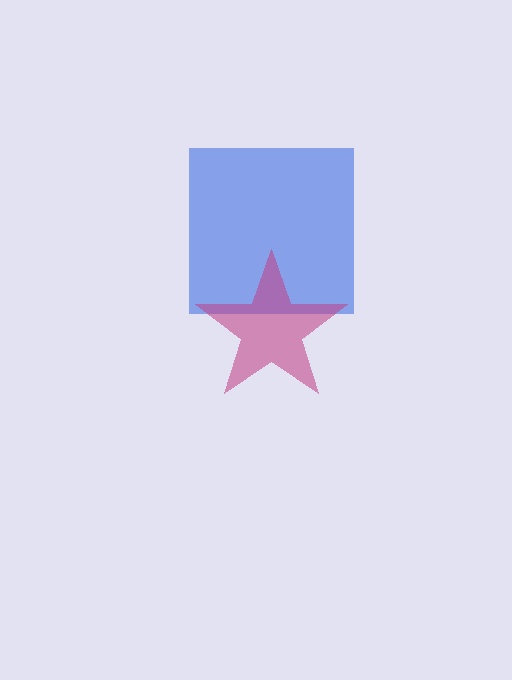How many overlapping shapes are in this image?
There are 2 overlapping shapes in the image.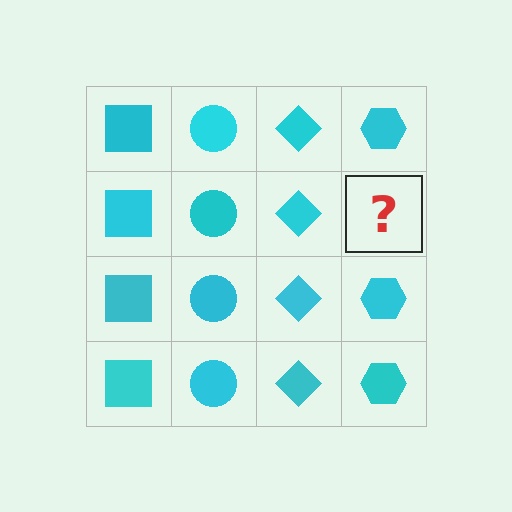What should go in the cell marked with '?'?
The missing cell should contain a cyan hexagon.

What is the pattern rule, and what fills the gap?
The rule is that each column has a consistent shape. The gap should be filled with a cyan hexagon.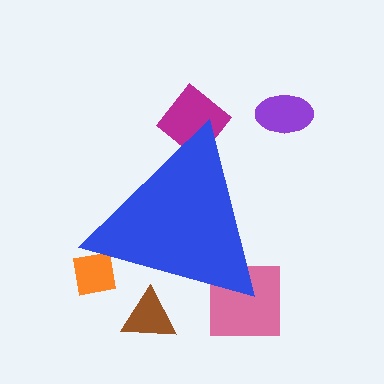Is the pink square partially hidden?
Yes, the pink square is partially hidden behind the blue triangle.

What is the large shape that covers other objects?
A blue triangle.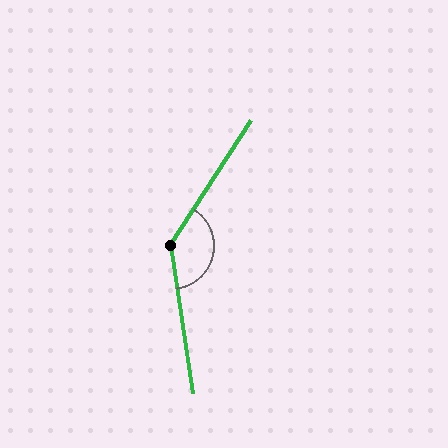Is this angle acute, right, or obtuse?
It is obtuse.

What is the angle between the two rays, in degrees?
Approximately 139 degrees.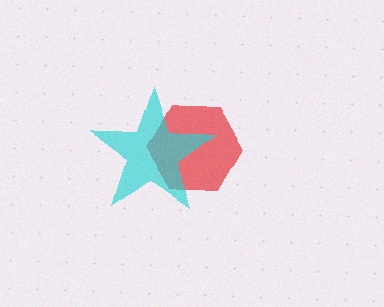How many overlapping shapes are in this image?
There are 2 overlapping shapes in the image.